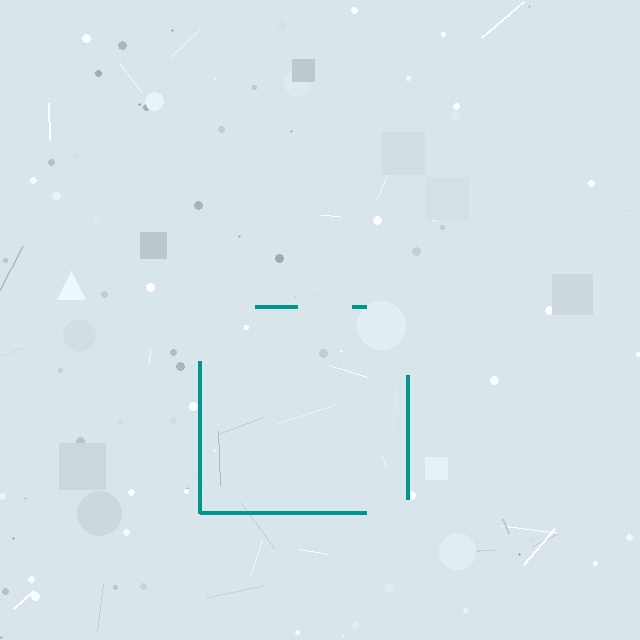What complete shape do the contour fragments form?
The contour fragments form a square.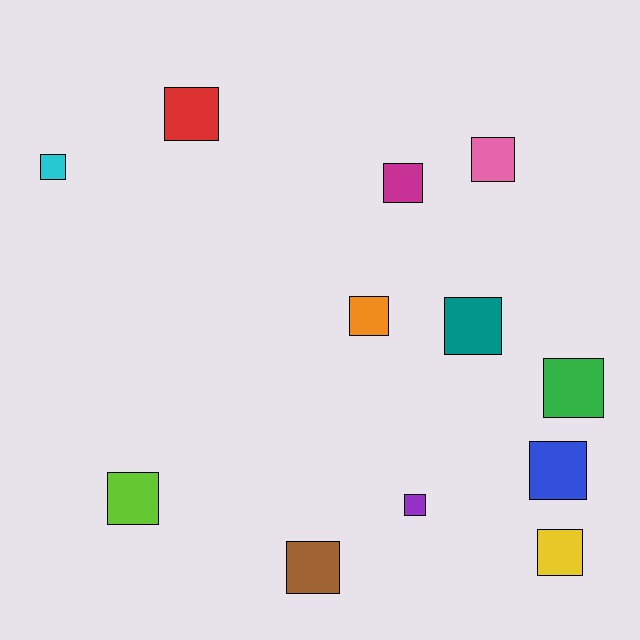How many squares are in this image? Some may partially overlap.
There are 12 squares.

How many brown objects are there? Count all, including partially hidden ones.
There is 1 brown object.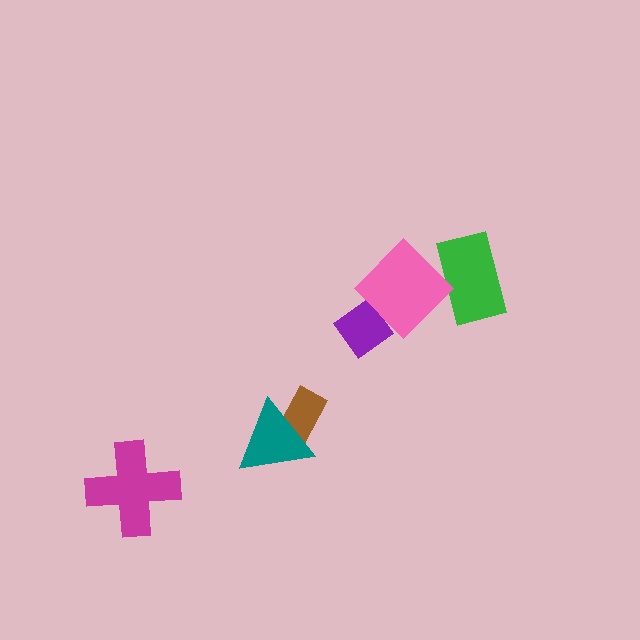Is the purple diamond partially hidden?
Yes, it is partially covered by another shape.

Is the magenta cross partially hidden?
No, no other shape covers it.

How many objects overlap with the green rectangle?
1 object overlaps with the green rectangle.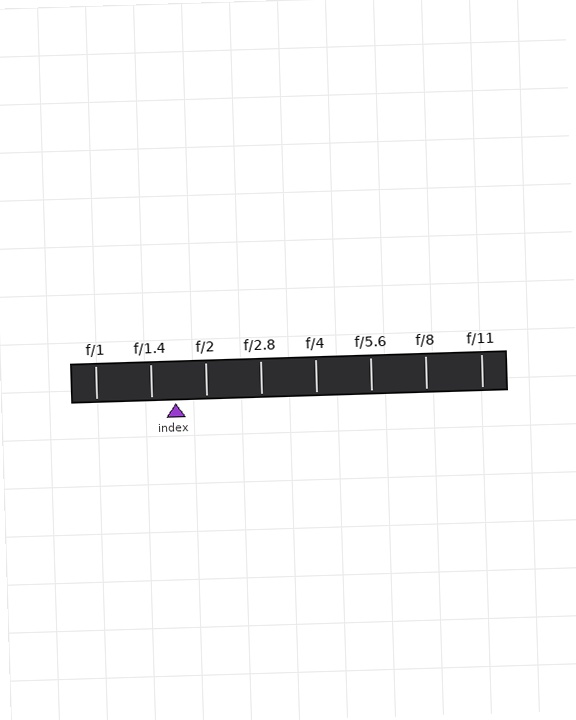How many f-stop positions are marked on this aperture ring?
There are 8 f-stop positions marked.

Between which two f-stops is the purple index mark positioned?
The index mark is between f/1.4 and f/2.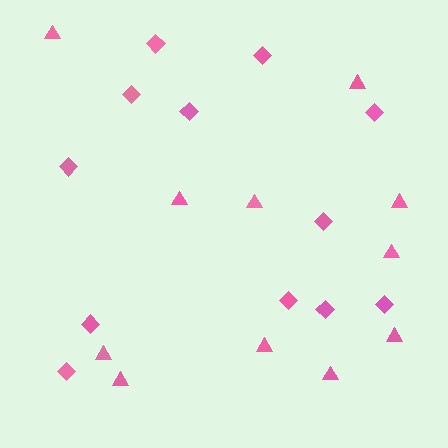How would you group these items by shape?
There are 2 groups: one group of triangles (11) and one group of diamonds (12).